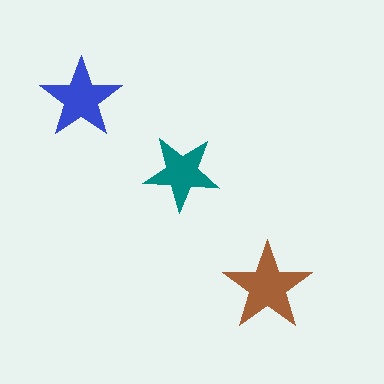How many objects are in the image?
There are 3 objects in the image.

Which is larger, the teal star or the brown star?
The brown one.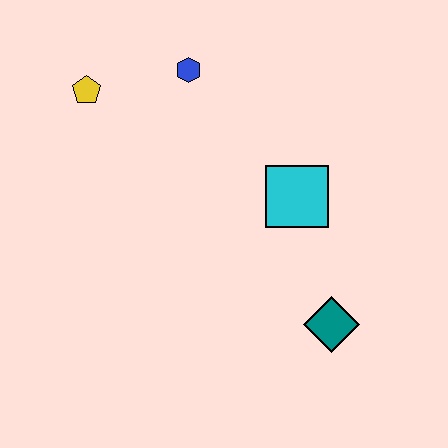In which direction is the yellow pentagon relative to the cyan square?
The yellow pentagon is to the left of the cyan square.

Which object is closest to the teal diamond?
The cyan square is closest to the teal diamond.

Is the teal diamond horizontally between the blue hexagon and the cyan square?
No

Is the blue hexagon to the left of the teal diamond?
Yes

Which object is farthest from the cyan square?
The yellow pentagon is farthest from the cyan square.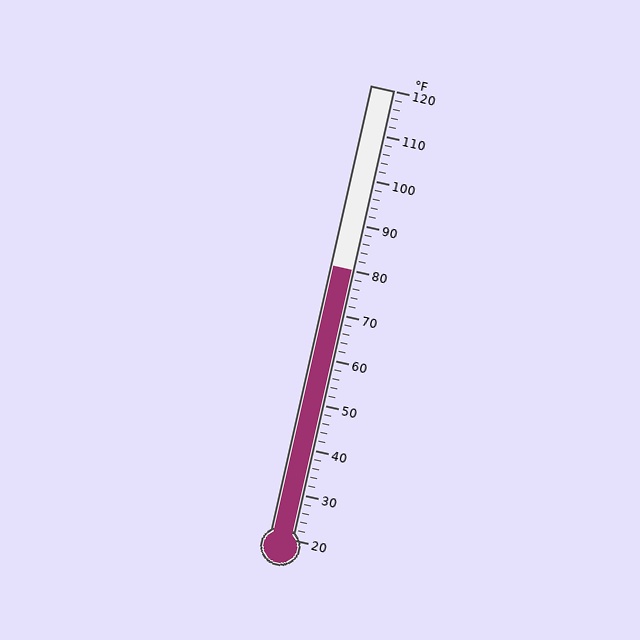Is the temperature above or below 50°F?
The temperature is above 50°F.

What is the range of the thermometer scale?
The thermometer scale ranges from 20°F to 120°F.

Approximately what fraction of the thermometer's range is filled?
The thermometer is filled to approximately 60% of its range.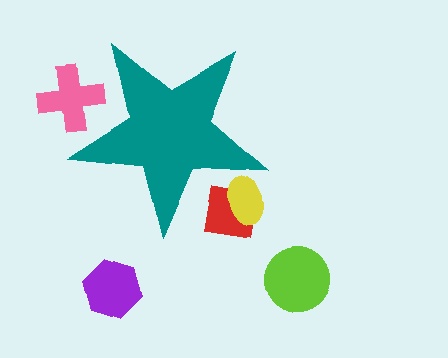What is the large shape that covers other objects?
A teal star.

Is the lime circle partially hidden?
No, the lime circle is fully visible.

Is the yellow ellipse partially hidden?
Yes, the yellow ellipse is partially hidden behind the teal star.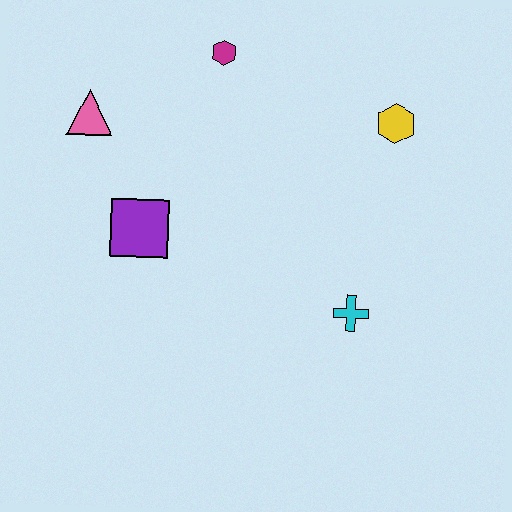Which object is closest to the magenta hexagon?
The pink triangle is closest to the magenta hexagon.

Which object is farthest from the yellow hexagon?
The pink triangle is farthest from the yellow hexagon.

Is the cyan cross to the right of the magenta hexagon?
Yes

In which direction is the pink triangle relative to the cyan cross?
The pink triangle is to the left of the cyan cross.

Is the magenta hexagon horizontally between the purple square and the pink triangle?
No